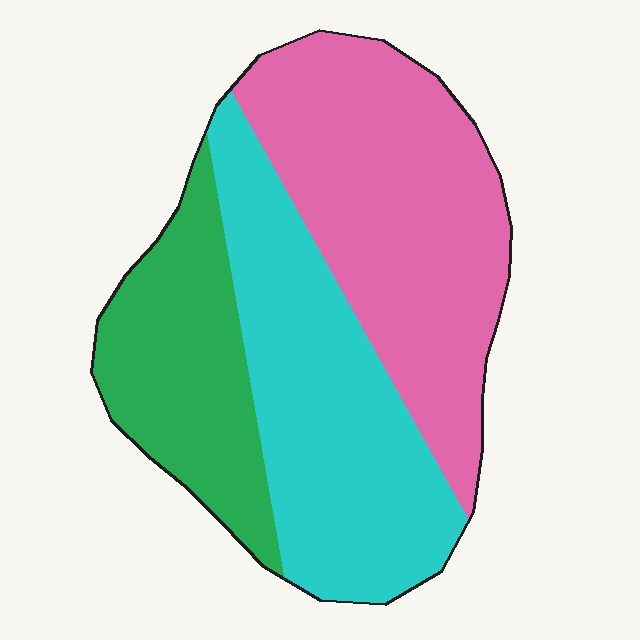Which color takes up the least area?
Green, at roughly 25%.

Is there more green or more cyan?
Cyan.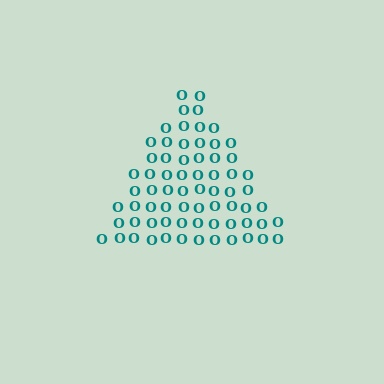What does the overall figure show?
The overall figure shows a triangle.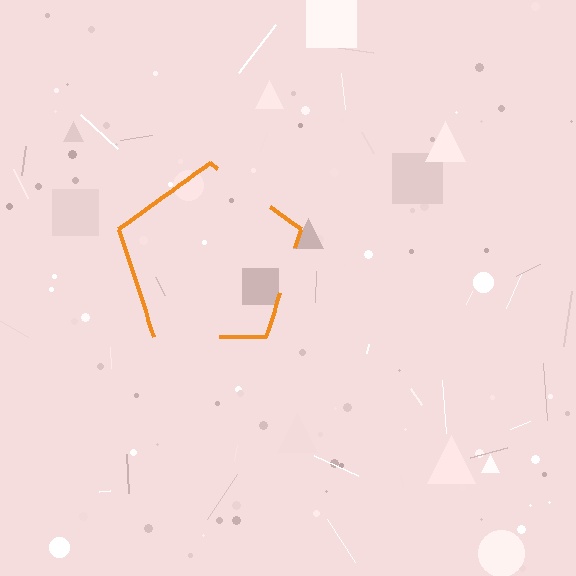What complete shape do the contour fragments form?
The contour fragments form a pentagon.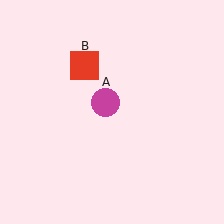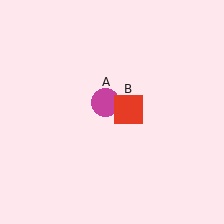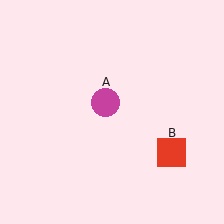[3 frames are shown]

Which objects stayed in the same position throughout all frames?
Magenta circle (object A) remained stationary.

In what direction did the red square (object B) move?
The red square (object B) moved down and to the right.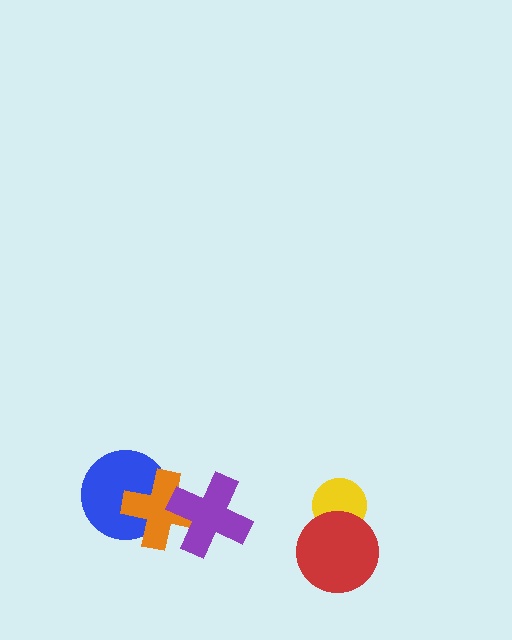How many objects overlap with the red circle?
1 object overlaps with the red circle.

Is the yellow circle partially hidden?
Yes, it is partially covered by another shape.